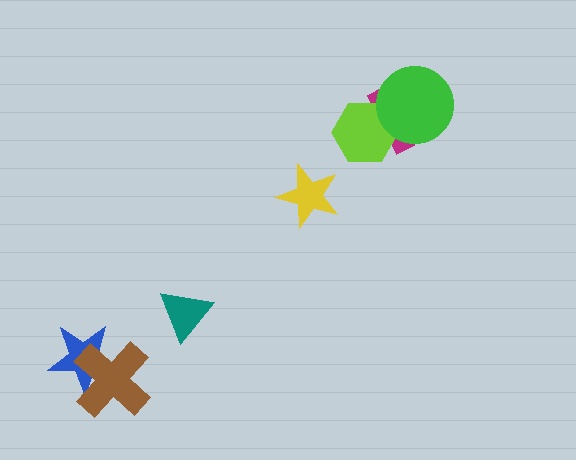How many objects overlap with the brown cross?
1 object overlaps with the brown cross.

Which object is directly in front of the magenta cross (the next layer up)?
The lime hexagon is directly in front of the magenta cross.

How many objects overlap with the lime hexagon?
2 objects overlap with the lime hexagon.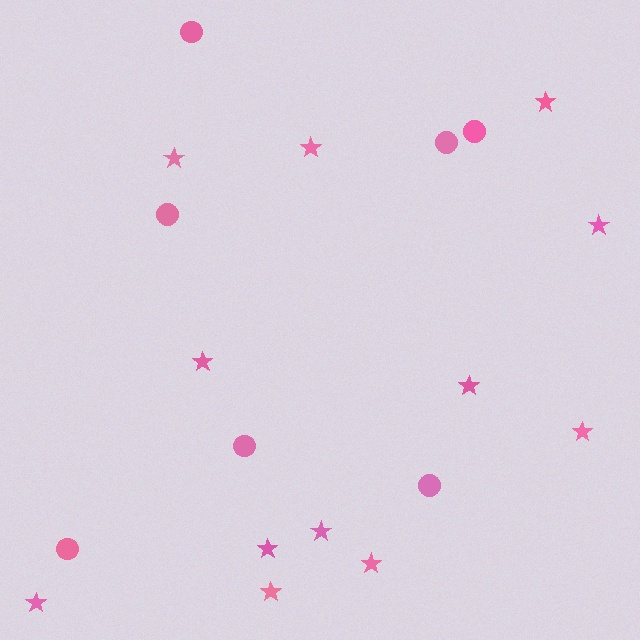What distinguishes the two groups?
There are 2 groups: one group of circles (7) and one group of stars (12).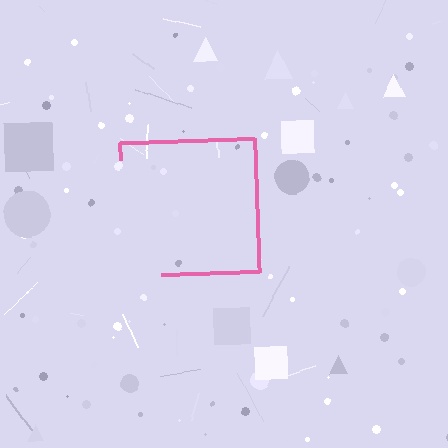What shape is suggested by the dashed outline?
The dashed outline suggests a square.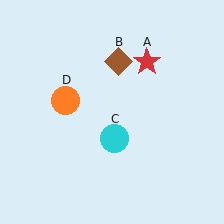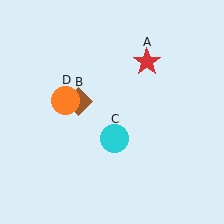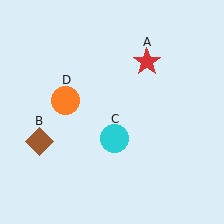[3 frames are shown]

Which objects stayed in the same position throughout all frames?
Red star (object A) and cyan circle (object C) and orange circle (object D) remained stationary.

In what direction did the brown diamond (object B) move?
The brown diamond (object B) moved down and to the left.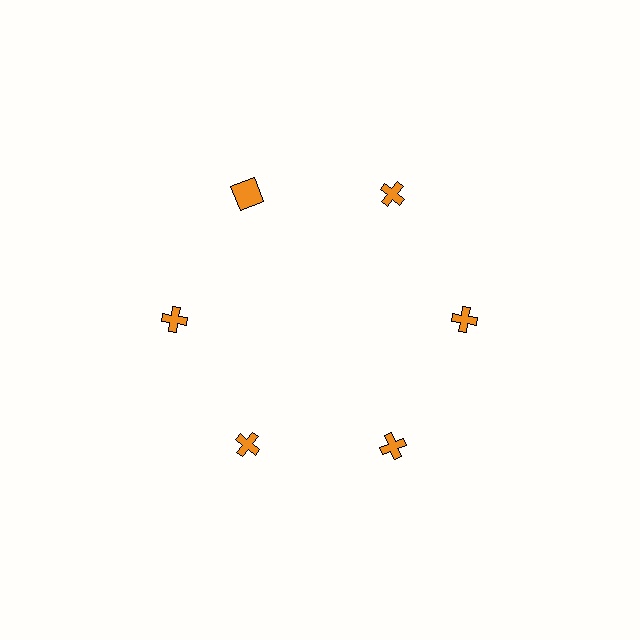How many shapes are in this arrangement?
There are 6 shapes arranged in a ring pattern.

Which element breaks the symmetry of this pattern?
The orange square at roughly the 11 o'clock position breaks the symmetry. All other shapes are orange crosses.